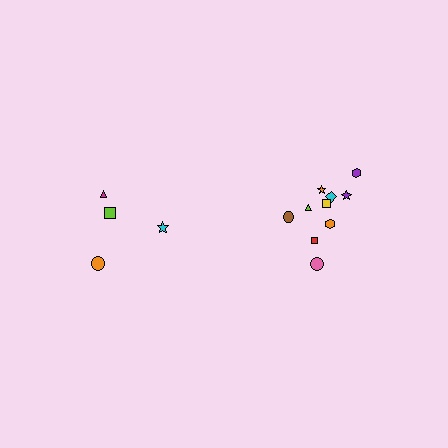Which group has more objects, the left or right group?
The right group.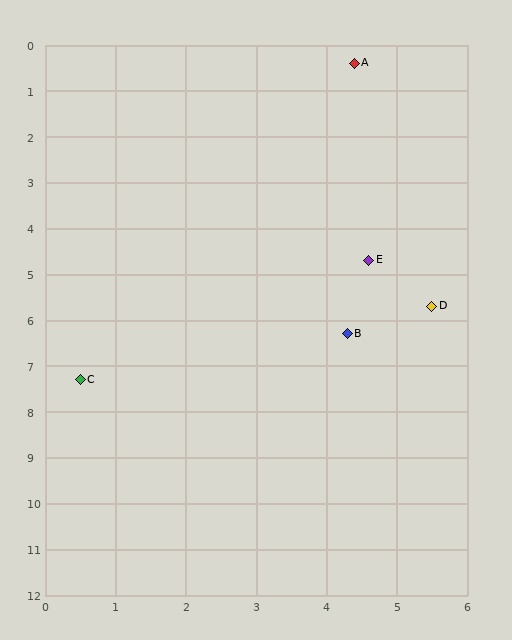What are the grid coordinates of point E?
Point E is at approximately (4.6, 4.7).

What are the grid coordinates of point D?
Point D is at approximately (5.5, 5.7).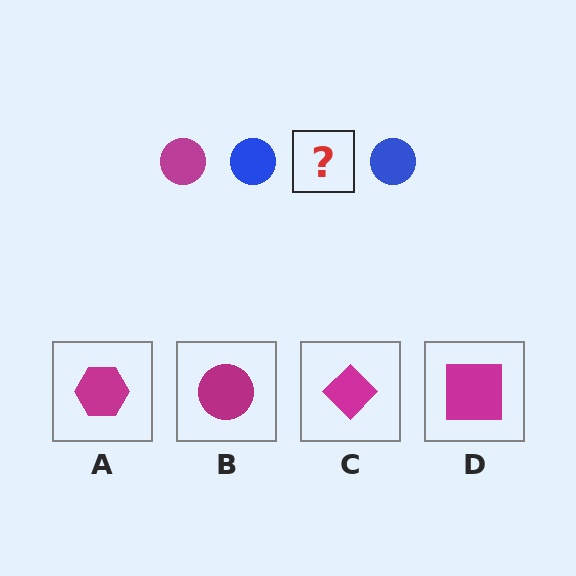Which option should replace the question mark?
Option B.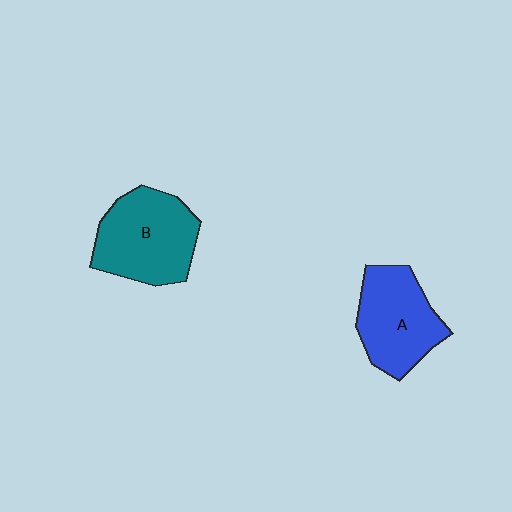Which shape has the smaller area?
Shape A (blue).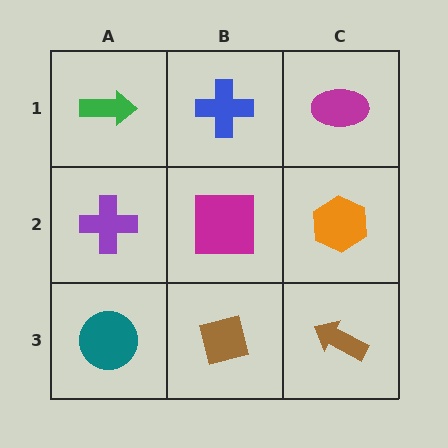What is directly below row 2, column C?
A brown arrow.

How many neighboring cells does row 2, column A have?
3.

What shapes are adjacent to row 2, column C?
A magenta ellipse (row 1, column C), a brown arrow (row 3, column C), a magenta square (row 2, column B).